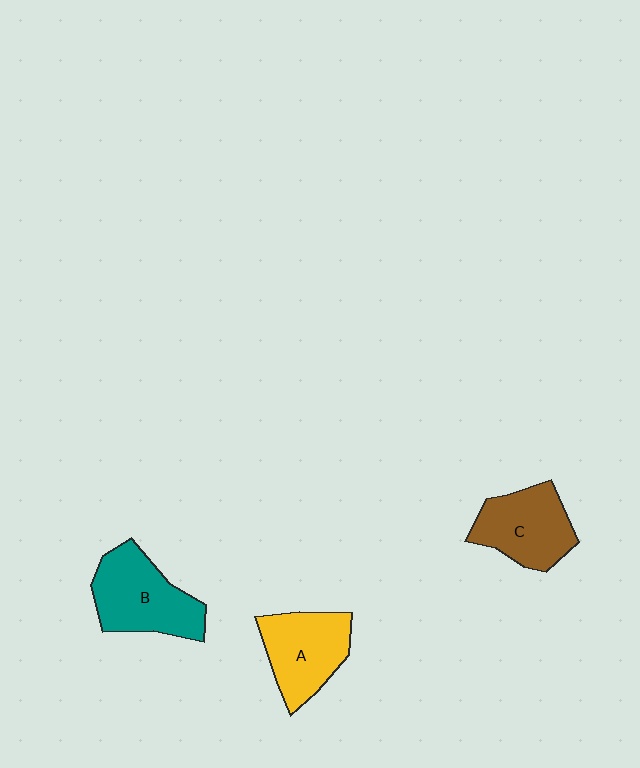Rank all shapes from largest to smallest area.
From largest to smallest: B (teal), A (yellow), C (brown).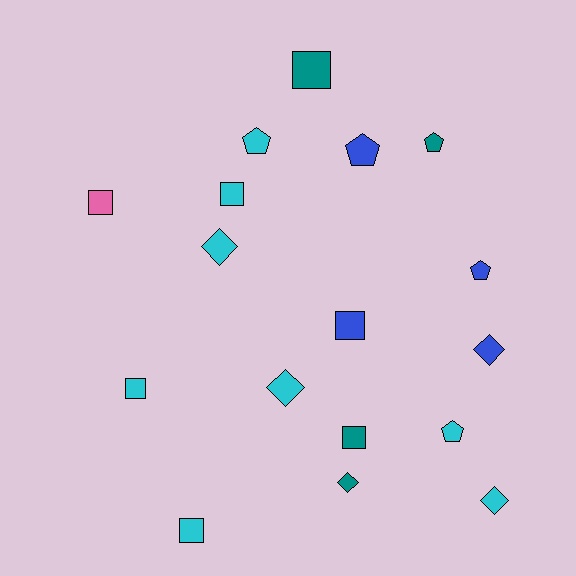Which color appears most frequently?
Cyan, with 8 objects.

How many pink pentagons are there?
There are no pink pentagons.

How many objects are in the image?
There are 17 objects.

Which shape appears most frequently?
Square, with 7 objects.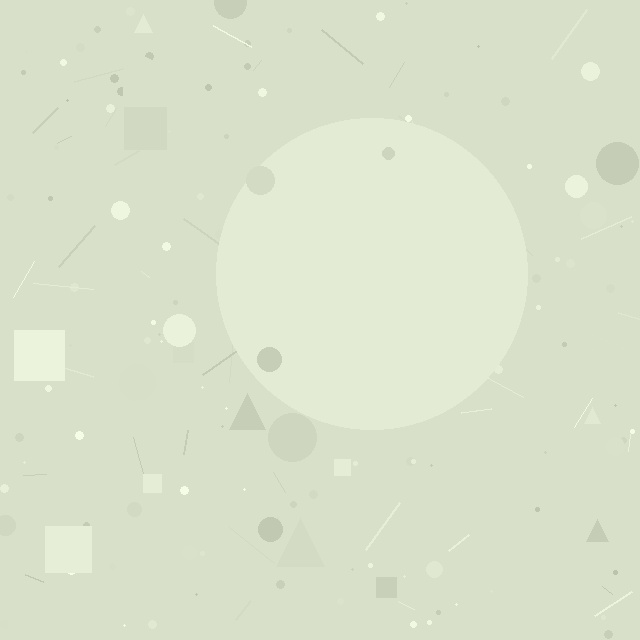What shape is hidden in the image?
A circle is hidden in the image.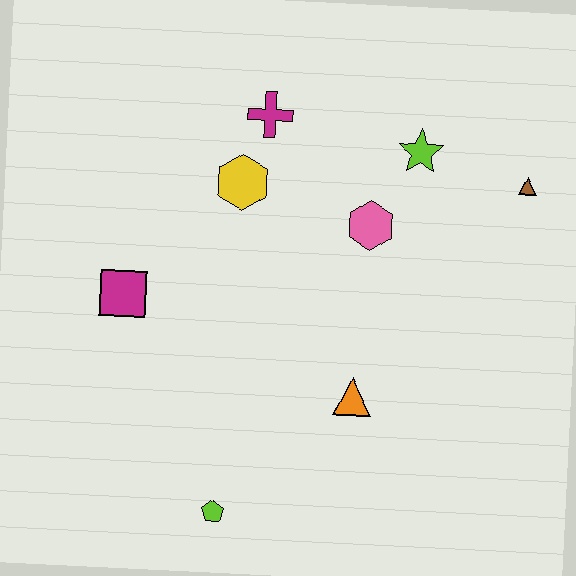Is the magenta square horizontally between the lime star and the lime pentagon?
No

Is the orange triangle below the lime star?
Yes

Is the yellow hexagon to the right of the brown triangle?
No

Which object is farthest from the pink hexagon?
The lime pentagon is farthest from the pink hexagon.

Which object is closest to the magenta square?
The yellow hexagon is closest to the magenta square.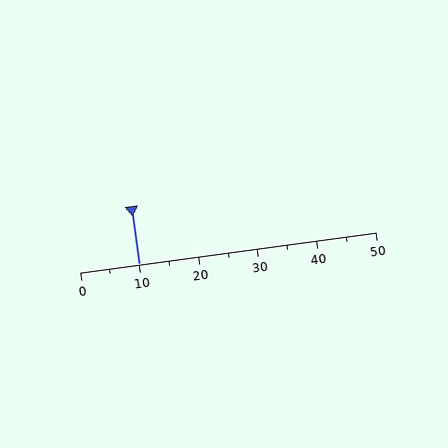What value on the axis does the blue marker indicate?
The marker indicates approximately 10.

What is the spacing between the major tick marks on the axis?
The major ticks are spaced 10 apart.